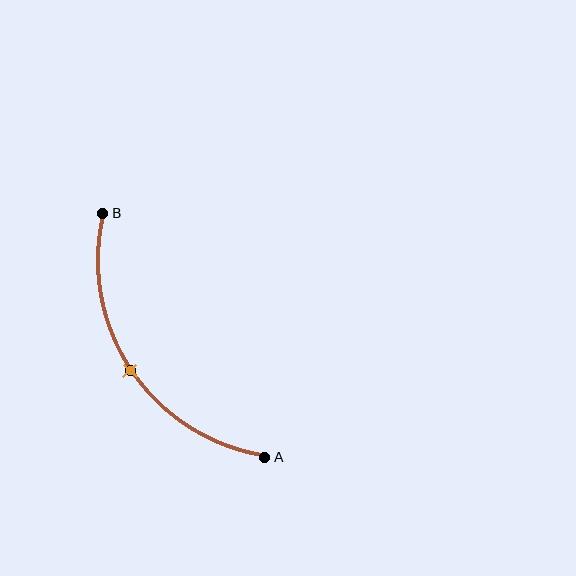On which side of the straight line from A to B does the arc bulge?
The arc bulges to the left of the straight line connecting A and B.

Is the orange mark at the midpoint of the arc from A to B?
Yes. The orange mark lies on the arc at equal arc-length from both A and B — it is the arc midpoint.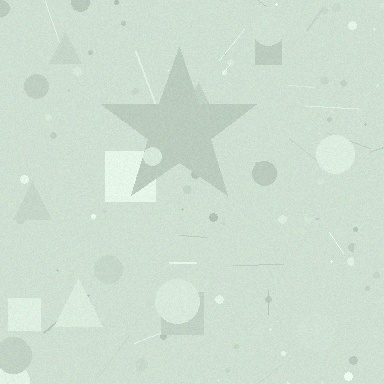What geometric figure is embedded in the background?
A star is embedded in the background.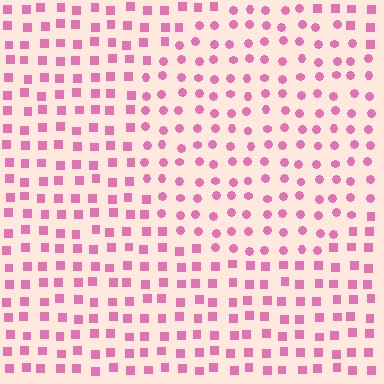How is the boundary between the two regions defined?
The boundary is defined by a change in element shape: circles inside vs. squares outside. All elements share the same color and spacing.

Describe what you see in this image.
The image is filled with small pink elements arranged in a uniform grid. A circle-shaped region contains circles, while the surrounding area contains squares. The boundary is defined purely by the change in element shape.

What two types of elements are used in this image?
The image uses circles inside the circle region and squares outside it.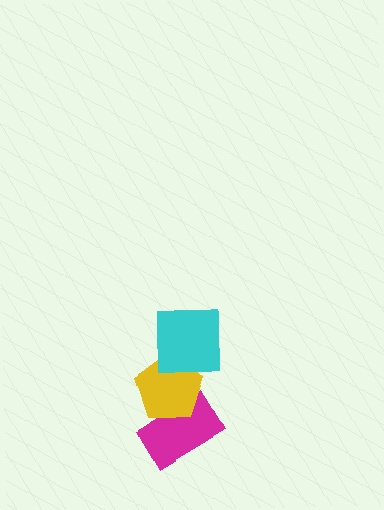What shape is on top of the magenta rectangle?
The yellow pentagon is on top of the magenta rectangle.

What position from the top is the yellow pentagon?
The yellow pentagon is 2nd from the top.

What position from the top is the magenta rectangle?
The magenta rectangle is 3rd from the top.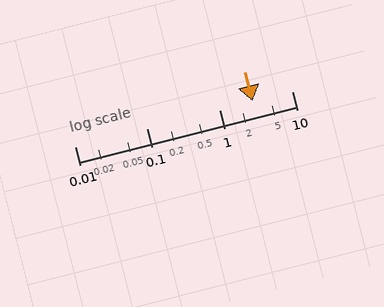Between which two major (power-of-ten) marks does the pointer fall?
The pointer is between 1 and 10.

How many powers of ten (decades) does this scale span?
The scale spans 3 decades, from 0.01 to 10.